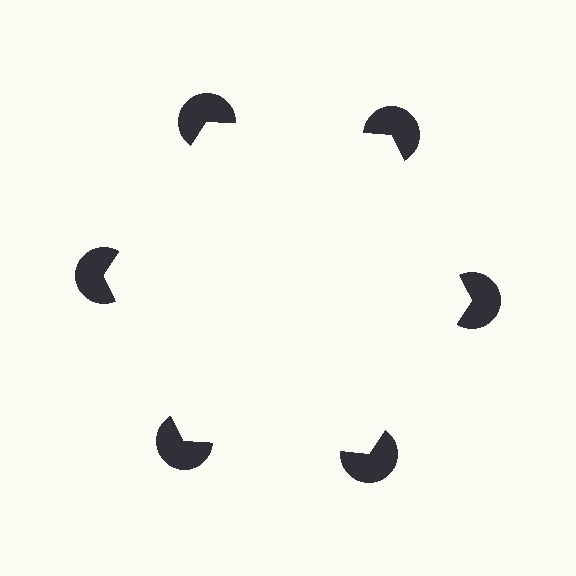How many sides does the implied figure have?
6 sides.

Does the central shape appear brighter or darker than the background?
It typically appears slightly brighter than the background, even though no actual brightness change is drawn.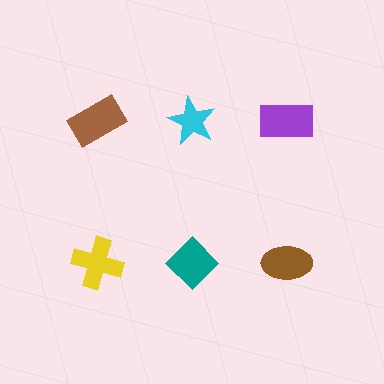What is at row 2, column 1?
A yellow cross.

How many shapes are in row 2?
3 shapes.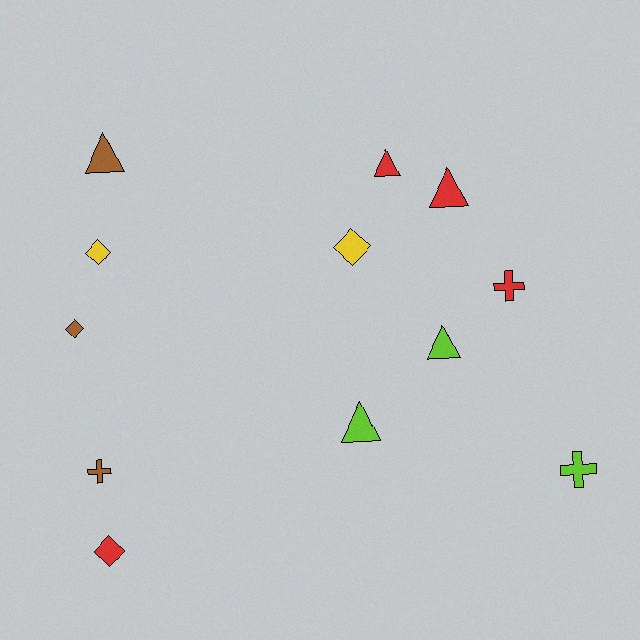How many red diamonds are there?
There is 1 red diamond.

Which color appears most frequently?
Red, with 4 objects.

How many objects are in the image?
There are 12 objects.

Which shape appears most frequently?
Triangle, with 5 objects.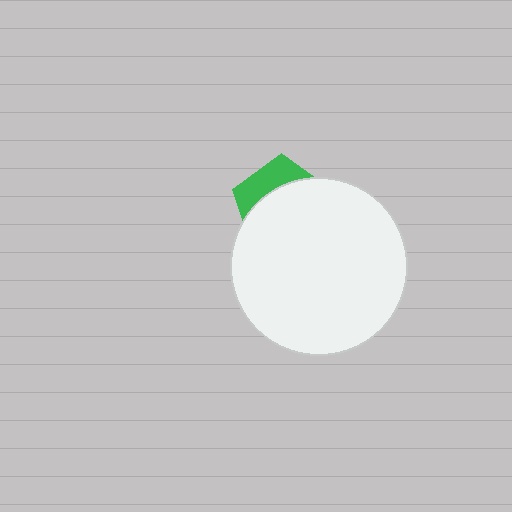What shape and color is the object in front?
The object in front is a white circle.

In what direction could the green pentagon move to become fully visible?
The green pentagon could move up. That would shift it out from behind the white circle entirely.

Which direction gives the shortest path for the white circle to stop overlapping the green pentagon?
Moving down gives the shortest separation.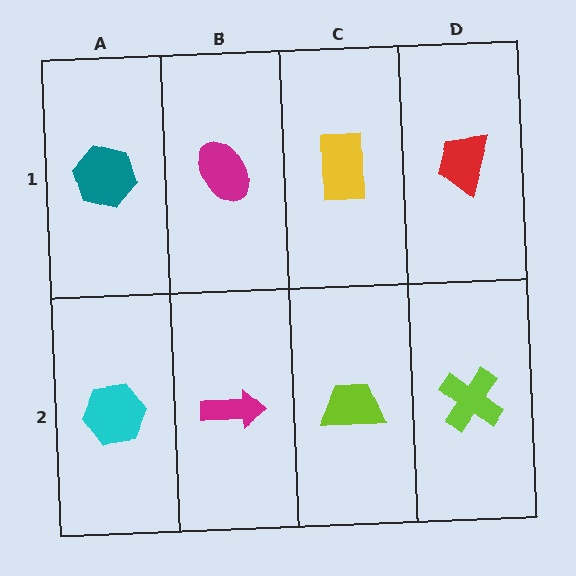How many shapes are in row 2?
4 shapes.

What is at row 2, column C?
A lime trapezoid.